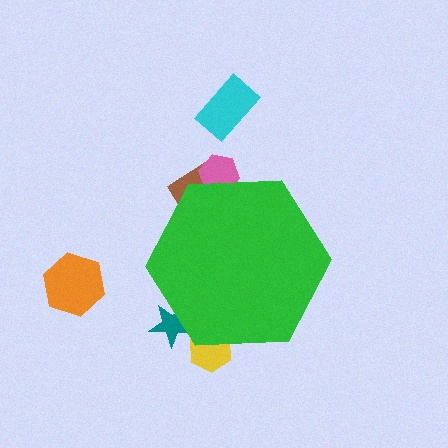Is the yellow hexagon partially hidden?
Yes, the yellow hexagon is partially hidden behind the green hexagon.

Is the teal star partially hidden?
Yes, the teal star is partially hidden behind the green hexagon.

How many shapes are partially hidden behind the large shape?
4 shapes are partially hidden.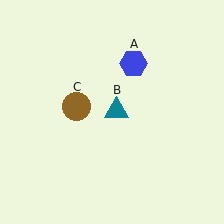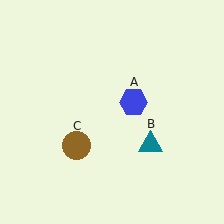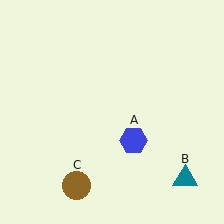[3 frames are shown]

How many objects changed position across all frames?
3 objects changed position: blue hexagon (object A), teal triangle (object B), brown circle (object C).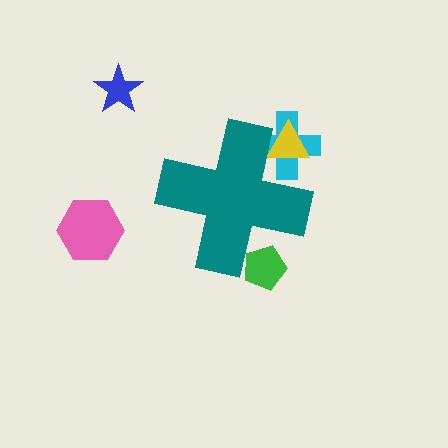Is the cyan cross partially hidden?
Yes, the cyan cross is partially hidden behind the teal cross.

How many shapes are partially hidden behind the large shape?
3 shapes are partially hidden.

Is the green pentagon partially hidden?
Yes, the green pentagon is partially hidden behind the teal cross.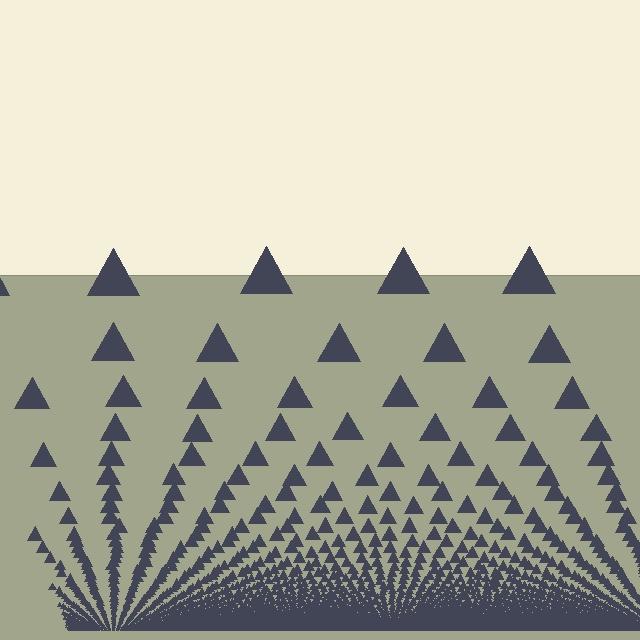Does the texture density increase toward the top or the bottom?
Density increases toward the bottom.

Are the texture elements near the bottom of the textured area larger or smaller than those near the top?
Smaller. The gradient is inverted — elements near the bottom are smaller and denser.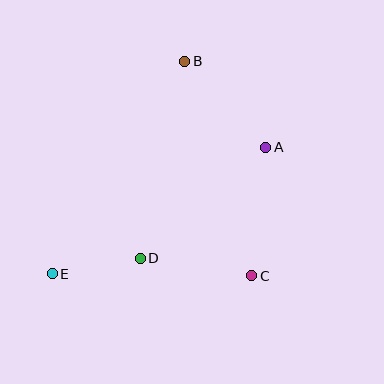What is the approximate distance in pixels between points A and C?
The distance between A and C is approximately 129 pixels.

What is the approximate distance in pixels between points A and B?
The distance between A and B is approximately 118 pixels.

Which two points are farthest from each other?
Points B and E are farthest from each other.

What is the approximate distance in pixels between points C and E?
The distance between C and E is approximately 199 pixels.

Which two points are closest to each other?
Points D and E are closest to each other.